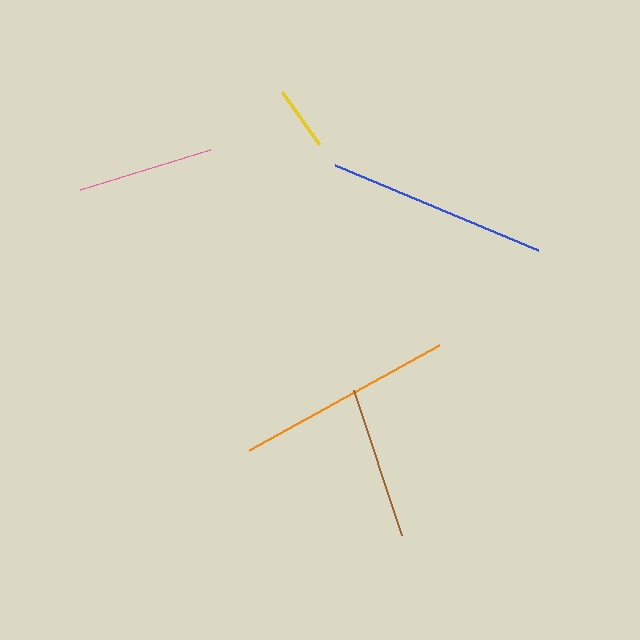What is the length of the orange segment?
The orange segment is approximately 218 pixels long.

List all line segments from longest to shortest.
From longest to shortest: blue, orange, brown, pink, yellow.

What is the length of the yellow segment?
The yellow segment is approximately 64 pixels long.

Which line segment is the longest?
The blue line is the longest at approximately 220 pixels.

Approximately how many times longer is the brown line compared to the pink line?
The brown line is approximately 1.1 times the length of the pink line.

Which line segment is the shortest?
The yellow line is the shortest at approximately 64 pixels.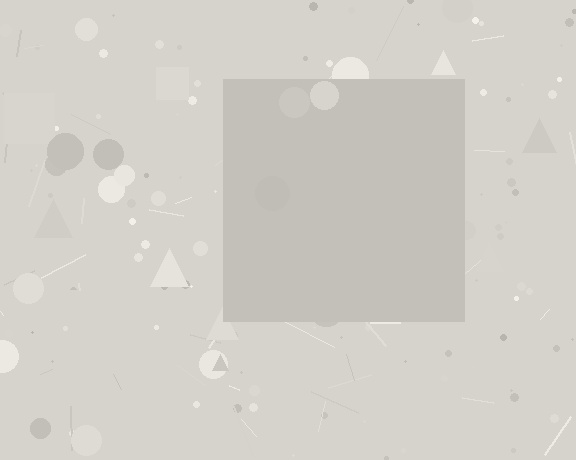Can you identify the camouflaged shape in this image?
The camouflaged shape is a square.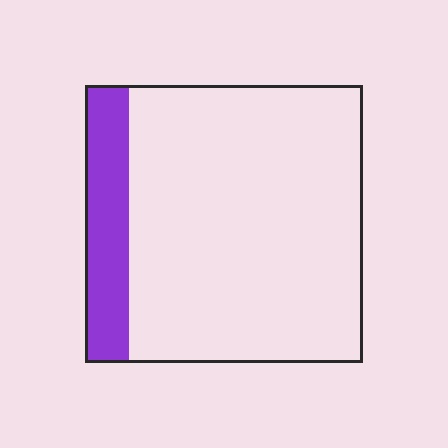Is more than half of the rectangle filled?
No.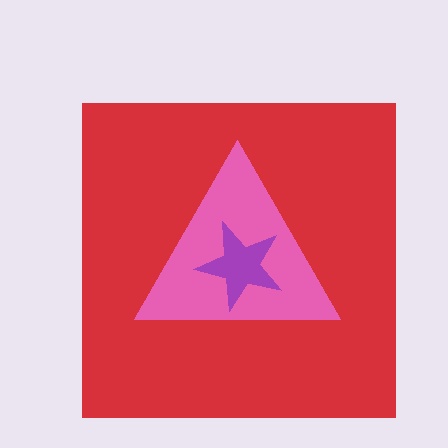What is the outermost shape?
The red square.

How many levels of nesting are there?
3.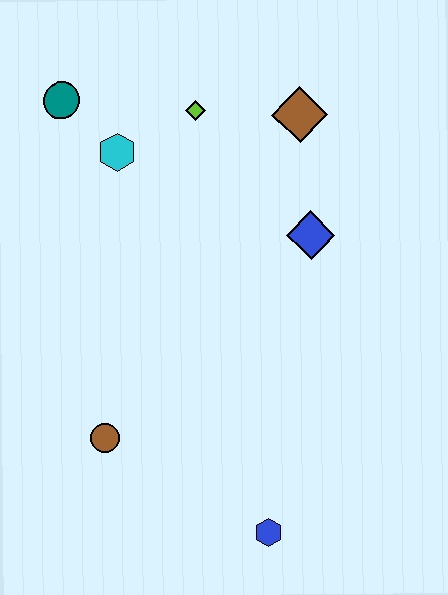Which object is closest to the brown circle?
The blue hexagon is closest to the brown circle.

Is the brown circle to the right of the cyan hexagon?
No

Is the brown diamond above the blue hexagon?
Yes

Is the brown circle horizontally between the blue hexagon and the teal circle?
Yes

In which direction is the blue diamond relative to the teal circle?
The blue diamond is to the right of the teal circle.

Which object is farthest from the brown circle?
The brown diamond is farthest from the brown circle.